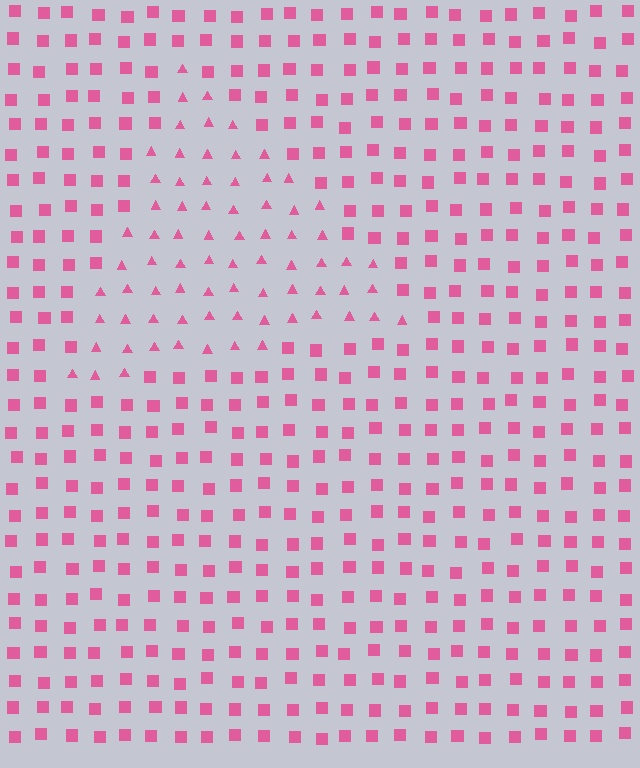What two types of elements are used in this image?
The image uses triangles inside the triangle region and squares outside it.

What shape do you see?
I see a triangle.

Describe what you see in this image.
The image is filled with small pink elements arranged in a uniform grid. A triangle-shaped region contains triangles, while the surrounding area contains squares. The boundary is defined purely by the change in element shape.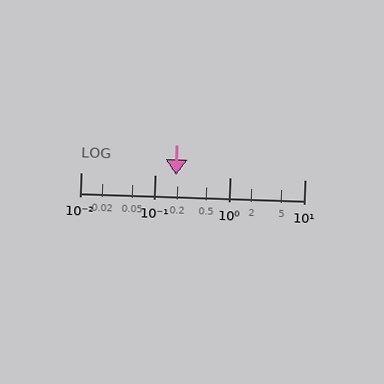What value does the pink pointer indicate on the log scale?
The pointer indicates approximately 0.19.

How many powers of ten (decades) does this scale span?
The scale spans 3 decades, from 0.01 to 10.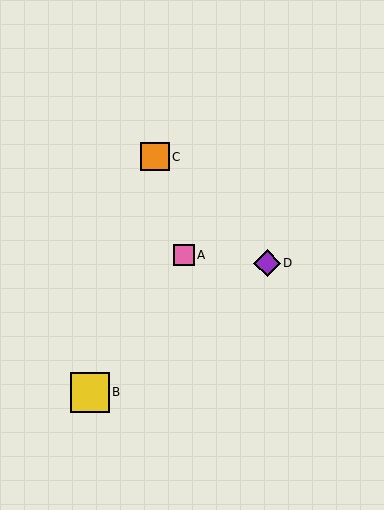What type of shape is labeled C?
Shape C is an orange square.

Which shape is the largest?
The yellow square (labeled B) is the largest.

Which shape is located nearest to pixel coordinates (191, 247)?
The pink square (labeled A) at (184, 255) is nearest to that location.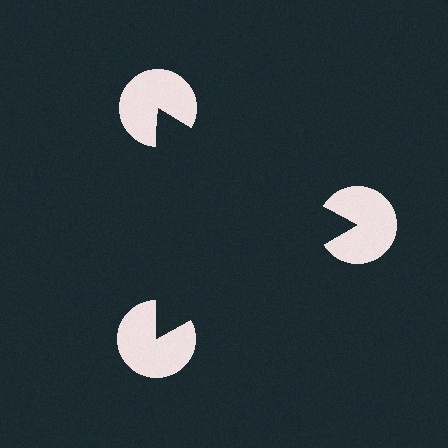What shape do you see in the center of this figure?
An illusory triangle — its edges are inferred from the aligned wedge cuts in the pac-man discs, not physically drawn.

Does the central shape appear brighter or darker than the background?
It typically appears slightly darker than the background, even though no actual brightness change is drawn.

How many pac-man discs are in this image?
There are 3 — one at each vertex of the illusory triangle.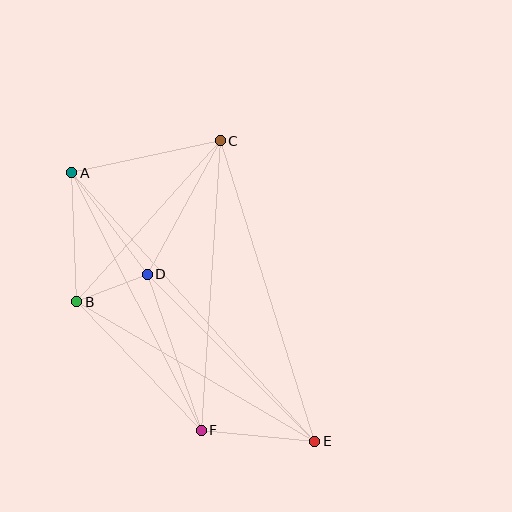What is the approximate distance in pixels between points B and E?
The distance between B and E is approximately 276 pixels.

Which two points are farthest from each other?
Points A and E are farthest from each other.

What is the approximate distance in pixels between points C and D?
The distance between C and D is approximately 152 pixels.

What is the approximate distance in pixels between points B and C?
The distance between B and C is approximately 216 pixels.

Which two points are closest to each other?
Points B and D are closest to each other.